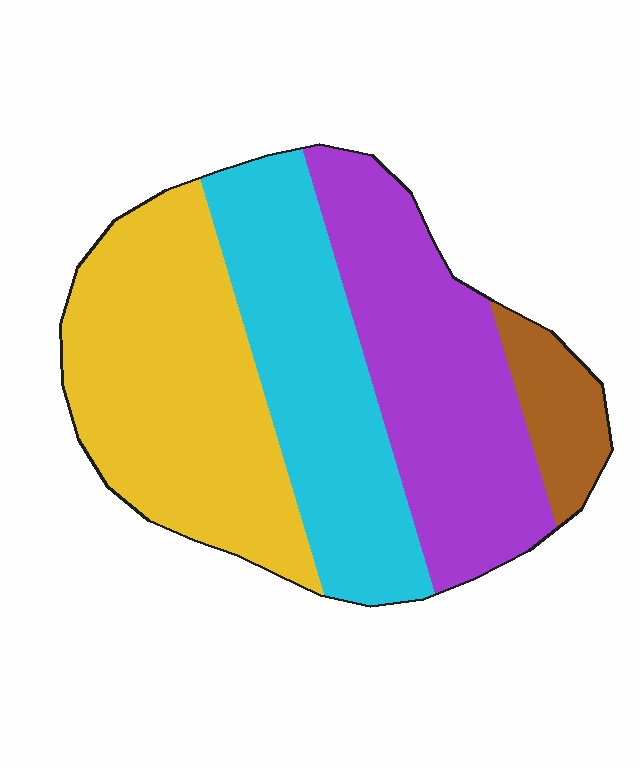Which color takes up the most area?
Yellow, at roughly 35%.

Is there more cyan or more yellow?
Yellow.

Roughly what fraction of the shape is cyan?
Cyan covers 28% of the shape.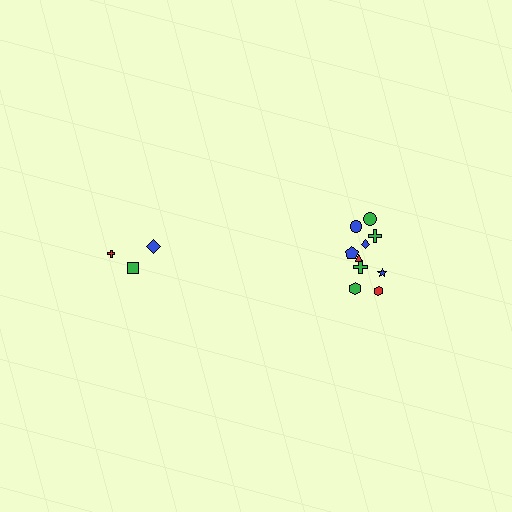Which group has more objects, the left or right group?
The right group.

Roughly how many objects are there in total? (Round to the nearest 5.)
Roughly 15 objects in total.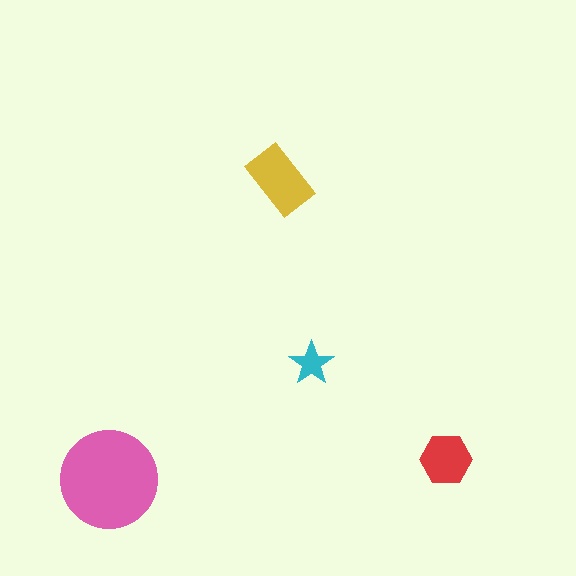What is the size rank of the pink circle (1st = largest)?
1st.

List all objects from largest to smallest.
The pink circle, the yellow rectangle, the red hexagon, the cyan star.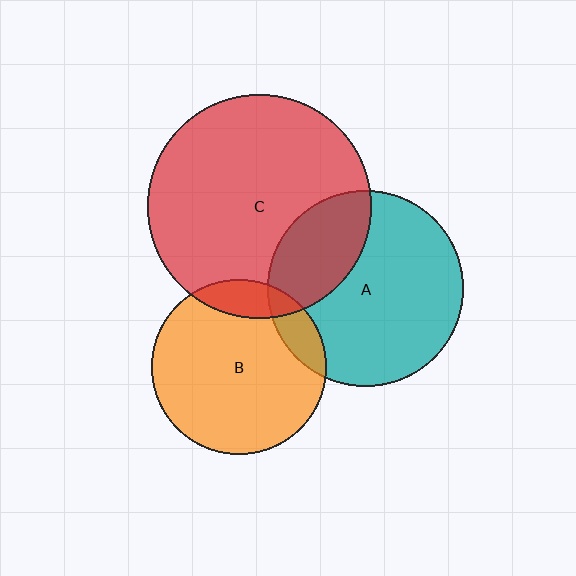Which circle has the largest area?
Circle C (red).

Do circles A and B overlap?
Yes.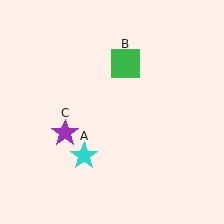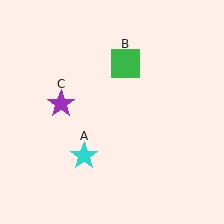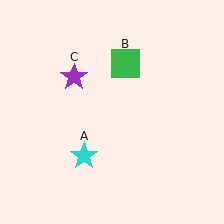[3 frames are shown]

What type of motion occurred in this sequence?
The purple star (object C) rotated clockwise around the center of the scene.